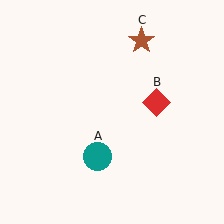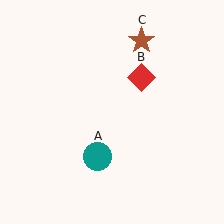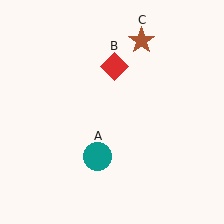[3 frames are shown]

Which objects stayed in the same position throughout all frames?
Teal circle (object A) and brown star (object C) remained stationary.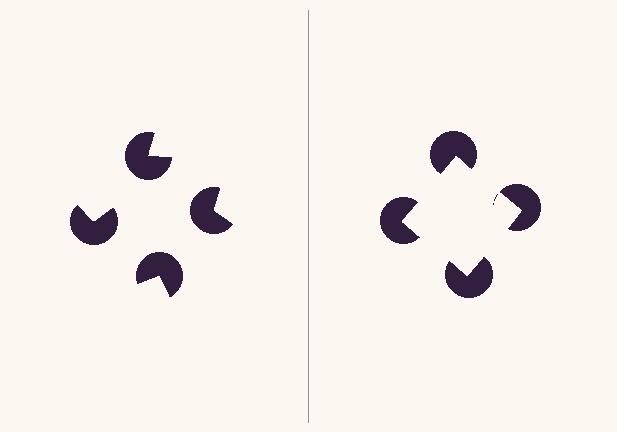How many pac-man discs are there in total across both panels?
8 — 4 on each side.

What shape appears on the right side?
An illusory square.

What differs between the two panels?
The pac-man discs are positioned identically on both sides; only the wedge orientations differ. On the right they align to a square; on the left they are misaligned.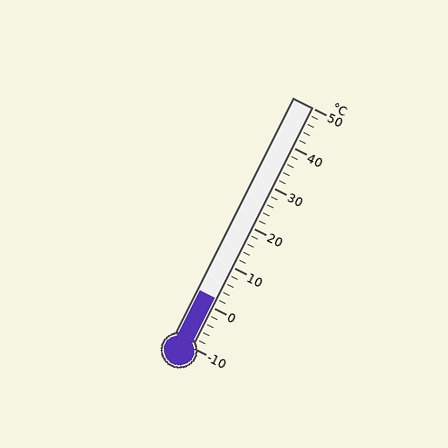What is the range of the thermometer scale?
The thermometer scale ranges from -10°C to 50°C.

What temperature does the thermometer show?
The thermometer shows approximately 2°C.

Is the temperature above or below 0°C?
The temperature is above 0°C.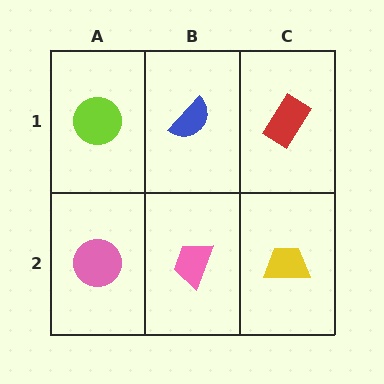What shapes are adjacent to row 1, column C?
A yellow trapezoid (row 2, column C), a blue semicircle (row 1, column B).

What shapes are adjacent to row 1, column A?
A pink circle (row 2, column A), a blue semicircle (row 1, column B).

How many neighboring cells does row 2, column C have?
2.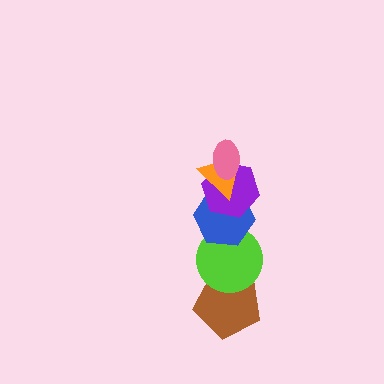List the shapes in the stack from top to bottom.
From top to bottom: the pink ellipse, the orange triangle, the purple hexagon, the blue hexagon, the lime circle, the brown pentagon.